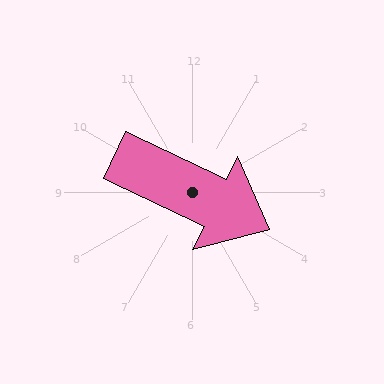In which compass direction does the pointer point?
Southeast.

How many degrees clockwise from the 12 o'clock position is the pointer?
Approximately 116 degrees.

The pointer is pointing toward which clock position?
Roughly 4 o'clock.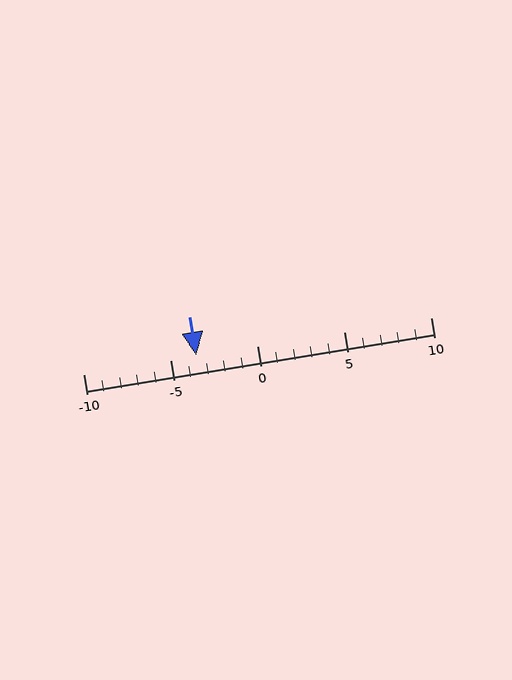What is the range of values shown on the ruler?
The ruler shows values from -10 to 10.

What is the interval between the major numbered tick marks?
The major tick marks are spaced 5 units apart.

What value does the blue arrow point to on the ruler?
The blue arrow points to approximately -4.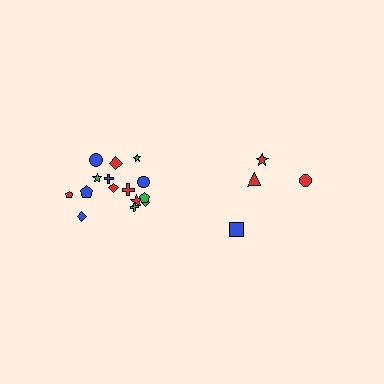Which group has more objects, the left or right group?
The left group.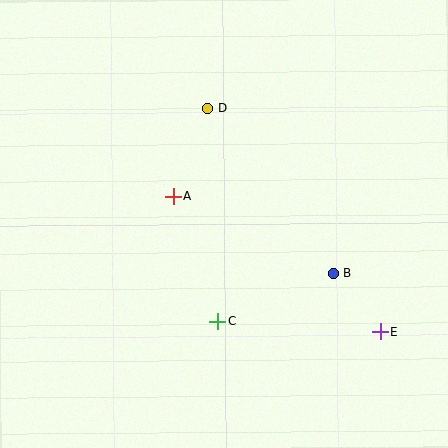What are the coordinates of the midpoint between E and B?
The midpoint between E and B is at (357, 303).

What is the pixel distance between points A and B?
The distance between A and B is 178 pixels.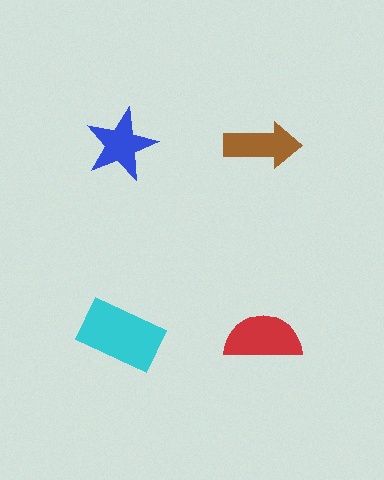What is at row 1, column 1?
A blue star.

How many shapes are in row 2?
2 shapes.